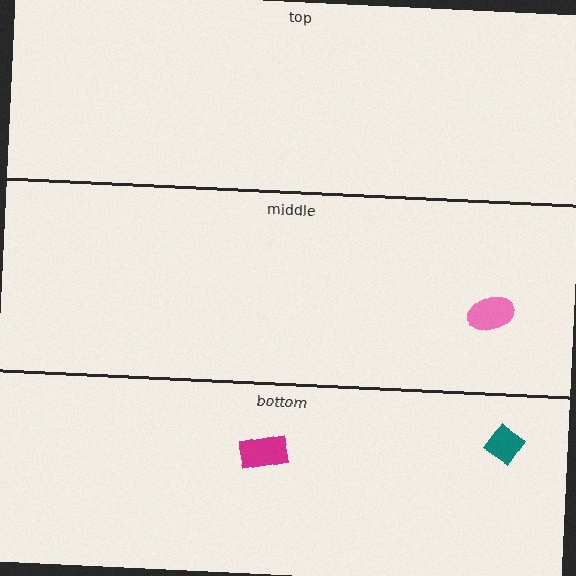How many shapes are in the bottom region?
2.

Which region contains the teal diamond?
The bottom region.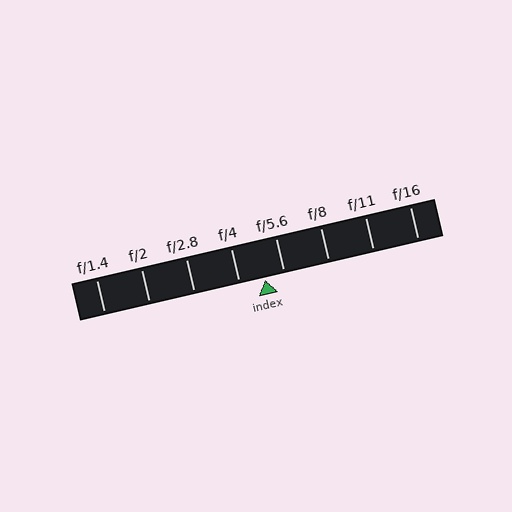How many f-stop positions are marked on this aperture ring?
There are 8 f-stop positions marked.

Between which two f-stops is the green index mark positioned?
The index mark is between f/4 and f/5.6.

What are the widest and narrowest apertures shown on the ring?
The widest aperture shown is f/1.4 and the narrowest is f/16.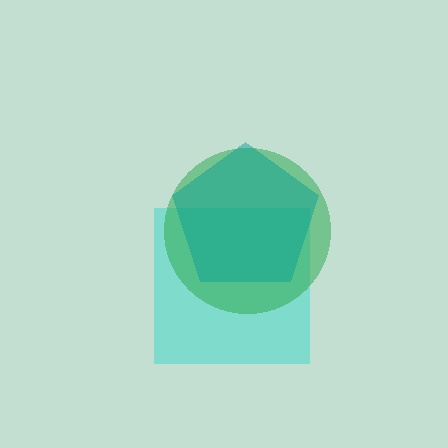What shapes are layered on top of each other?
The layered shapes are: a cyan square, a green circle, a teal pentagon.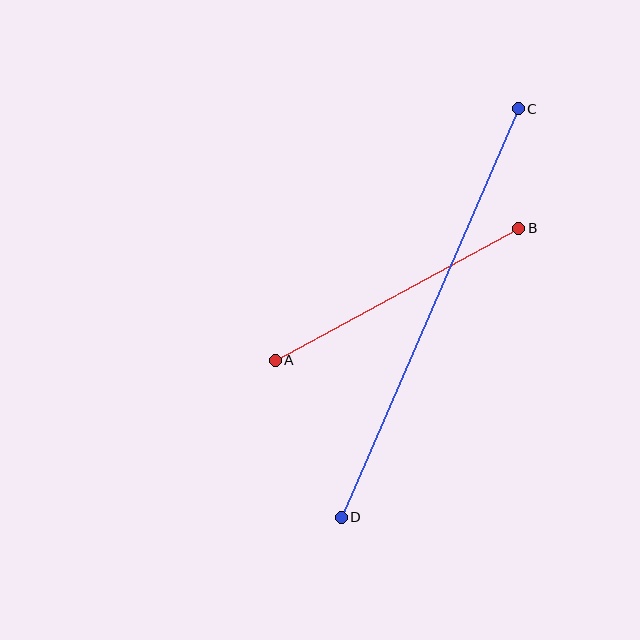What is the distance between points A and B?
The distance is approximately 277 pixels.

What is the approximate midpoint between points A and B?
The midpoint is at approximately (397, 294) pixels.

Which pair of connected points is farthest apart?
Points C and D are farthest apart.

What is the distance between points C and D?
The distance is approximately 445 pixels.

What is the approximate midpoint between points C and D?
The midpoint is at approximately (430, 313) pixels.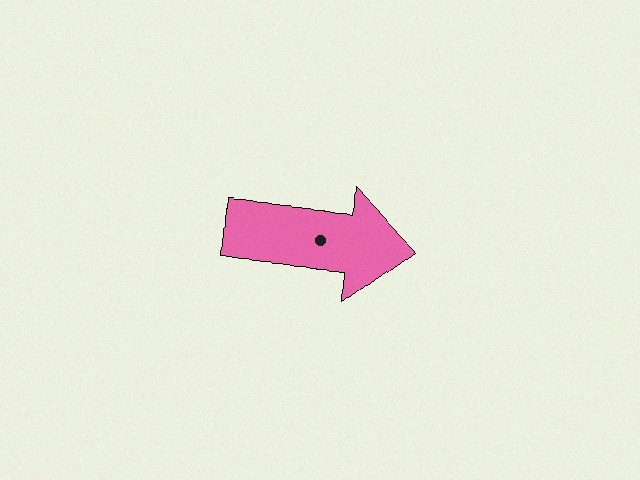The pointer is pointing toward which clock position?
Roughly 3 o'clock.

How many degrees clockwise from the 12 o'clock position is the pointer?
Approximately 95 degrees.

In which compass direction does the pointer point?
East.